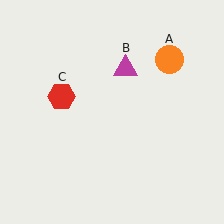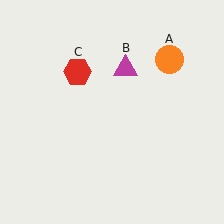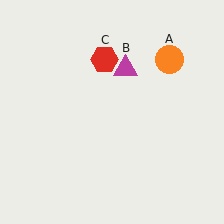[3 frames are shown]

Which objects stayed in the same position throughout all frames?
Orange circle (object A) and magenta triangle (object B) remained stationary.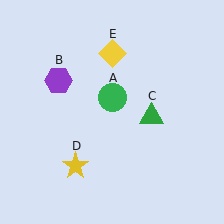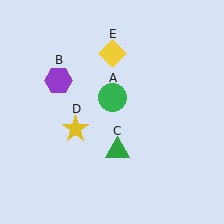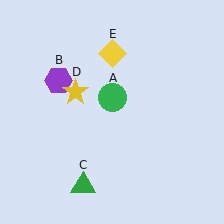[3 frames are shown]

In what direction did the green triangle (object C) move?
The green triangle (object C) moved down and to the left.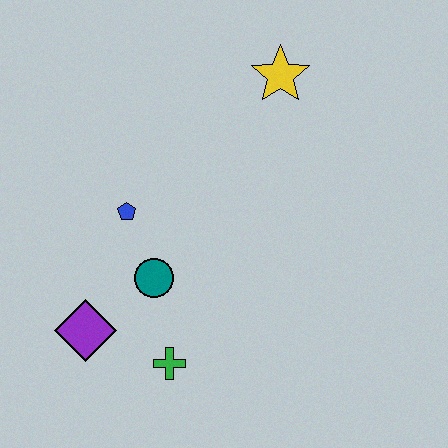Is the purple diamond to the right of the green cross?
No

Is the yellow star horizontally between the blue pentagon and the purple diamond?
No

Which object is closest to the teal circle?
The blue pentagon is closest to the teal circle.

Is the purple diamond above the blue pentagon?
No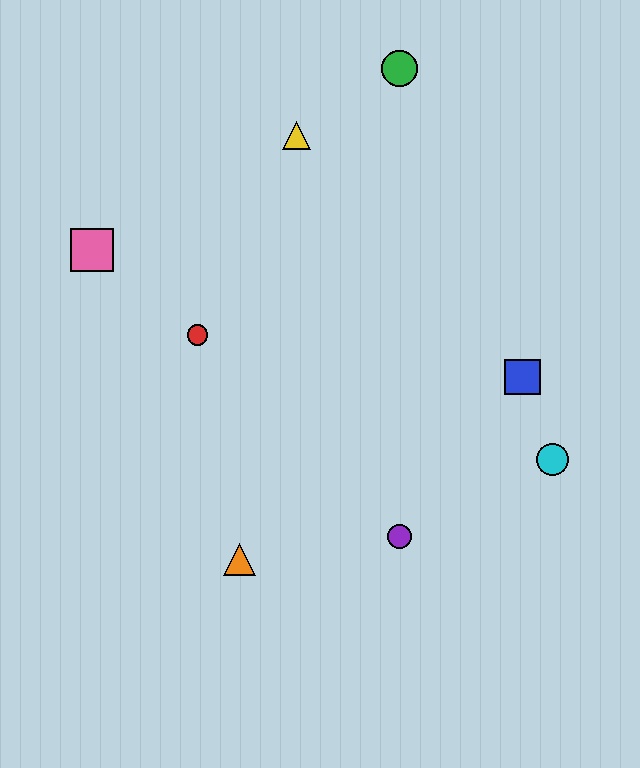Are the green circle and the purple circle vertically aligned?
Yes, both are at x≈399.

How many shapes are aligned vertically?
2 shapes (the green circle, the purple circle) are aligned vertically.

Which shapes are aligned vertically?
The green circle, the purple circle are aligned vertically.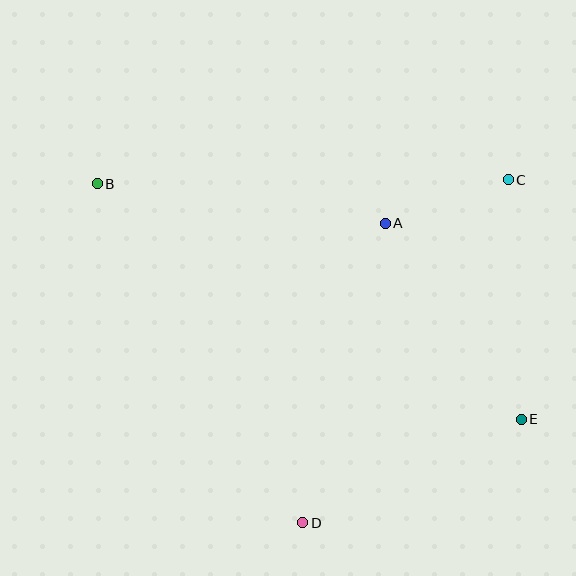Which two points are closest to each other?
Points A and C are closest to each other.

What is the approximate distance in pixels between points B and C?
The distance between B and C is approximately 411 pixels.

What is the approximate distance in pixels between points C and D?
The distance between C and D is approximately 400 pixels.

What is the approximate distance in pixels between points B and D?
The distance between B and D is approximately 396 pixels.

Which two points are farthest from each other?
Points B and E are farthest from each other.